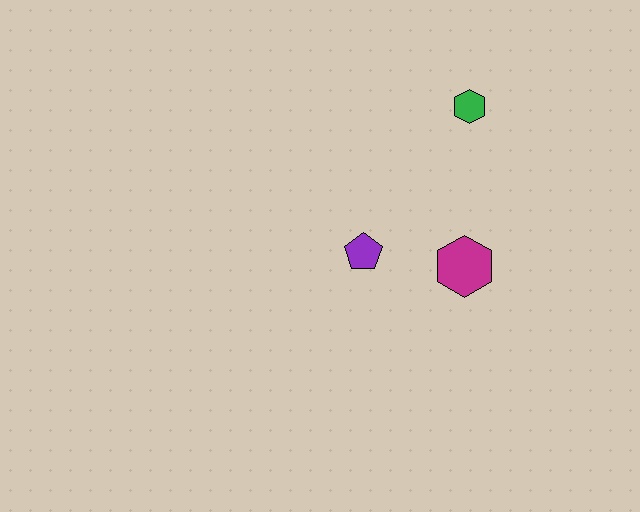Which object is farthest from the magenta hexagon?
The green hexagon is farthest from the magenta hexagon.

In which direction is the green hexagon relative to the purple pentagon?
The green hexagon is above the purple pentagon.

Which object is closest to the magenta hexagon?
The purple pentagon is closest to the magenta hexagon.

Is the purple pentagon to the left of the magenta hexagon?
Yes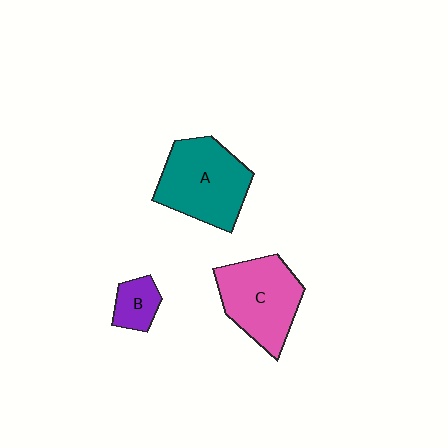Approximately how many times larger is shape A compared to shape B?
Approximately 3.0 times.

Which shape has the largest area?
Shape A (teal).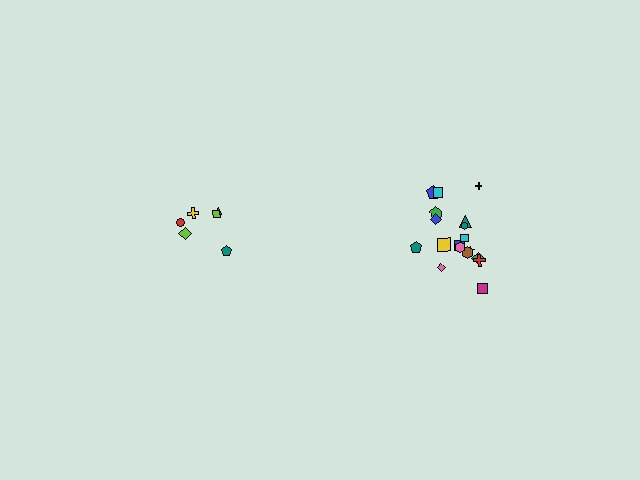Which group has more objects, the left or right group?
The right group.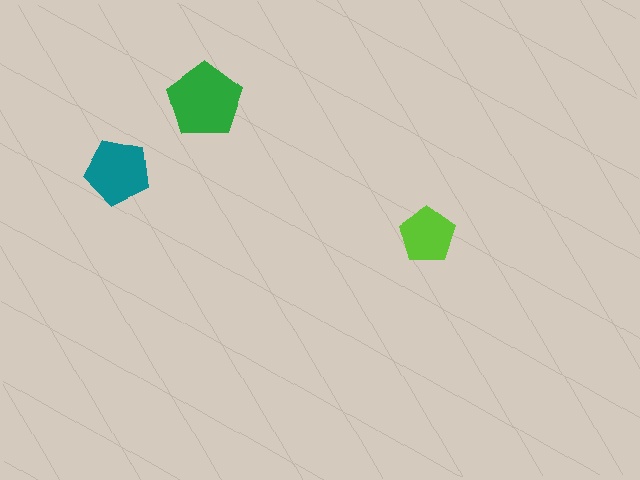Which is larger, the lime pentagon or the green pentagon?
The green one.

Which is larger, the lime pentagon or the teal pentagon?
The teal one.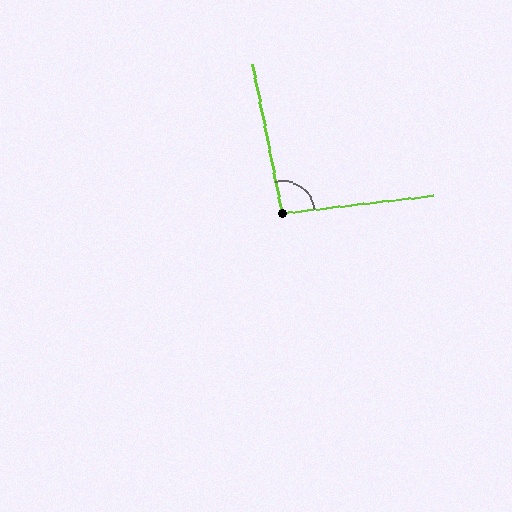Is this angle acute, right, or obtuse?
It is approximately a right angle.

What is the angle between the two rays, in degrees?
Approximately 95 degrees.